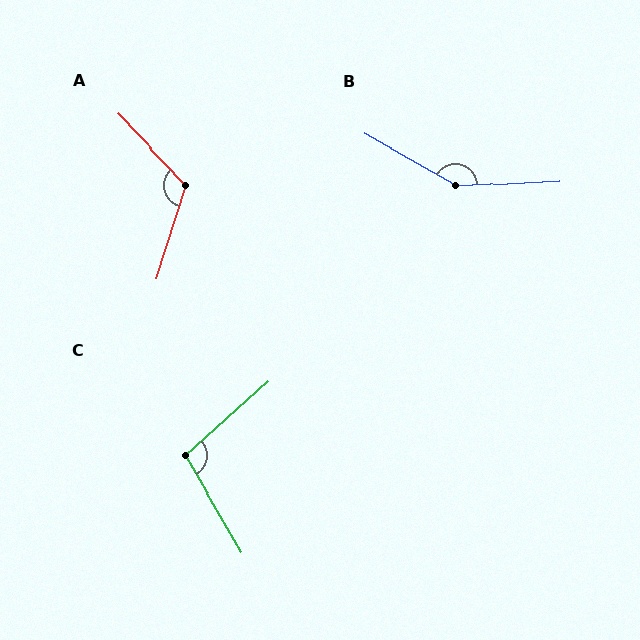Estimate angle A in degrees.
Approximately 118 degrees.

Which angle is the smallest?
C, at approximately 101 degrees.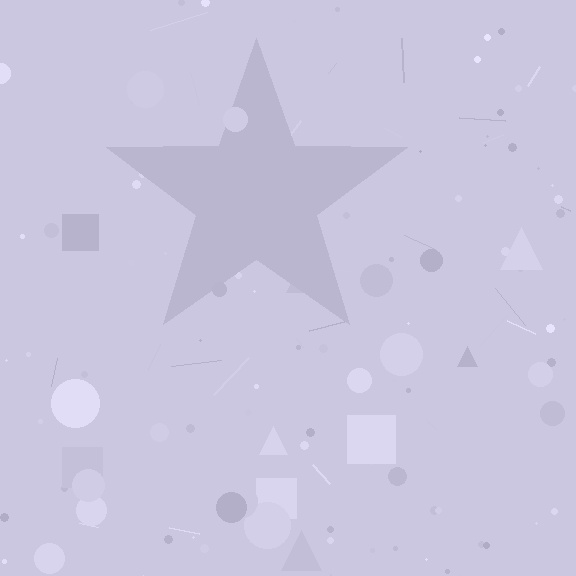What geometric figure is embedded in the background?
A star is embedded in the background.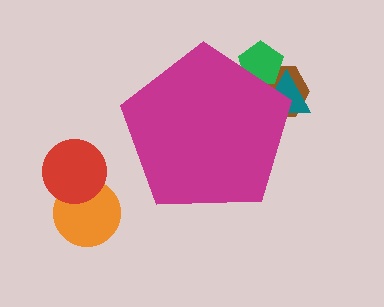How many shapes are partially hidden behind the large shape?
3 shapes are partially hidden.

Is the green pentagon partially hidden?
Yes, the green pentagon is partially hidden behind the magenta pentagon.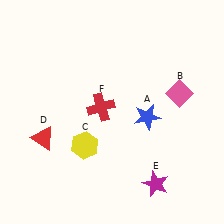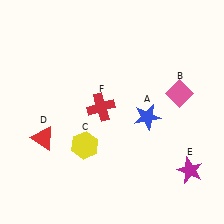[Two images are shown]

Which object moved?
The magenta star (E) moved right.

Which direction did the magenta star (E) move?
The magenta star (E) moved right.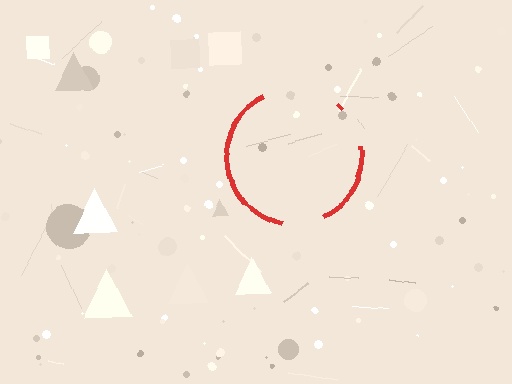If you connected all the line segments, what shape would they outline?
They would outline a circle.